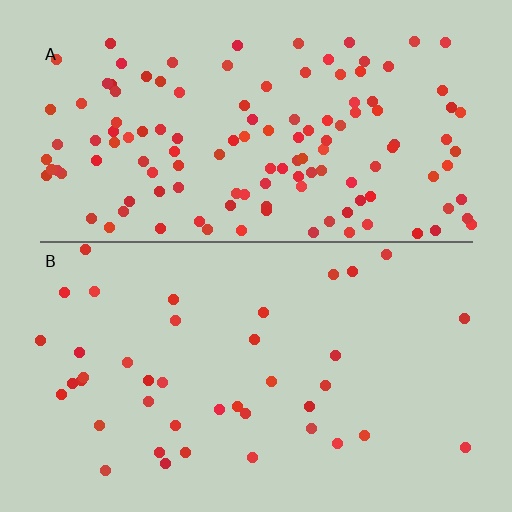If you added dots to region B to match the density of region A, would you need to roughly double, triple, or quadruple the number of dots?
Approximately triple.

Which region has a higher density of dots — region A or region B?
A (the top).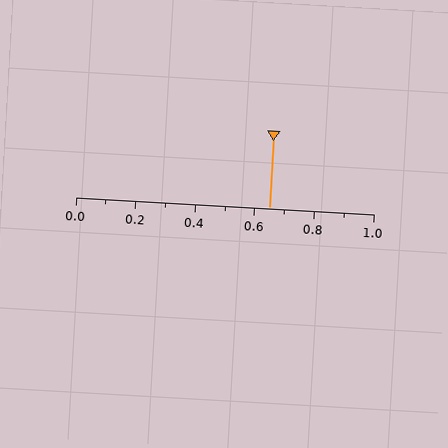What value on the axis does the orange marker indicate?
The marker indicates approximately 0.65.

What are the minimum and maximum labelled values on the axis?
The axis runs from 0.0 to 1.0.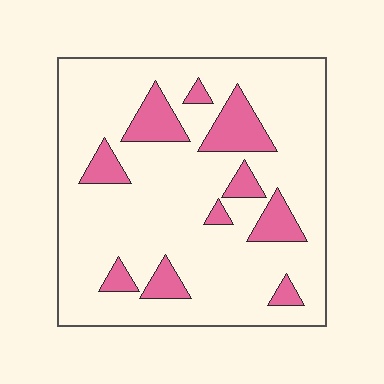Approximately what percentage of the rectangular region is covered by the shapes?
Approximately 15%.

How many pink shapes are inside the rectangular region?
10.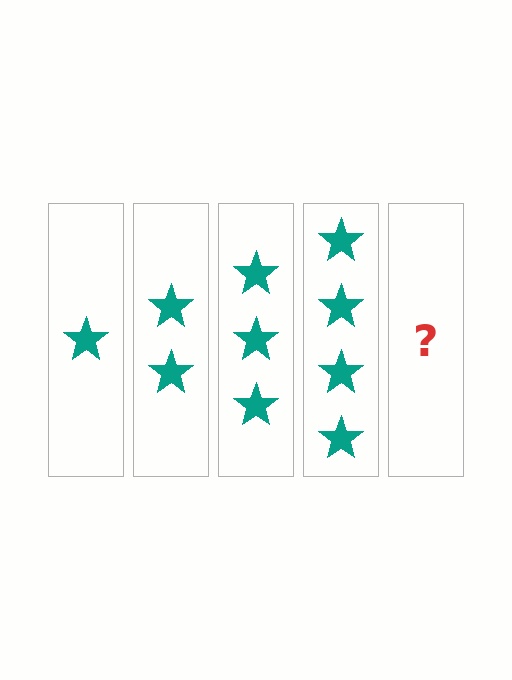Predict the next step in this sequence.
The next step is 5 stars.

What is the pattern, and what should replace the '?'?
The pattern is that each step adds one more star. The '?' should be 5 stars.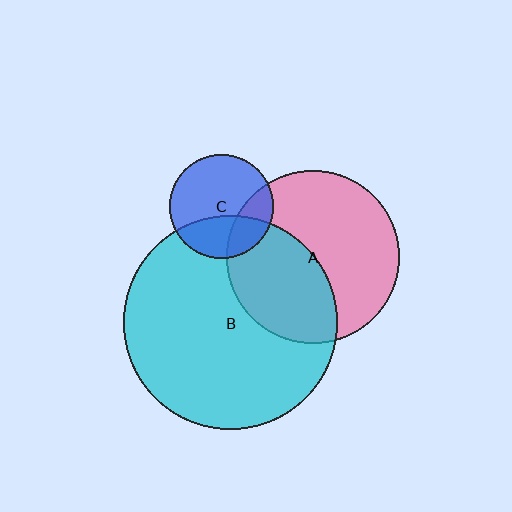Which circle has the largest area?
Circle B (cyan).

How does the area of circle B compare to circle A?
Approximately 1.5 times.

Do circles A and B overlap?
Yes.